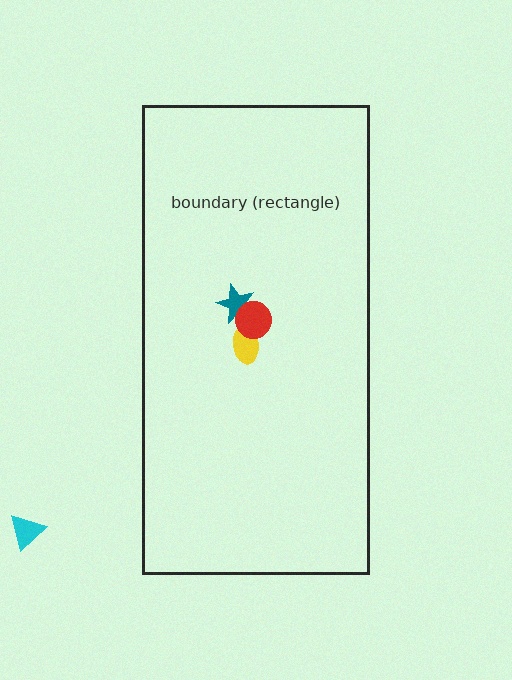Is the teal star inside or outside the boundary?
Inside.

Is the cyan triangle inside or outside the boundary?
Outside.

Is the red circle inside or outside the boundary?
Inside.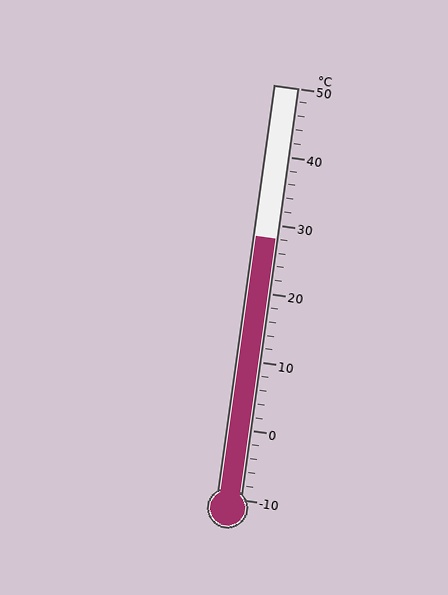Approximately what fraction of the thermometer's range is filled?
The thermometer is filled to approximately 65% of its range.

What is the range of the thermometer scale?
The thermometer scale ranges from -10°C to 50°C.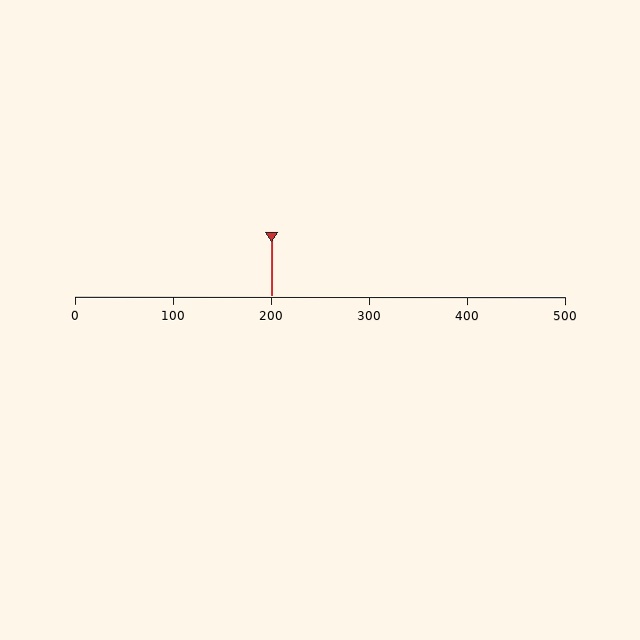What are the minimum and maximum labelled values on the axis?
The axis runs from 0 to 500.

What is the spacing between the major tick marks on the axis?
The major ticks are spaced 100 apart.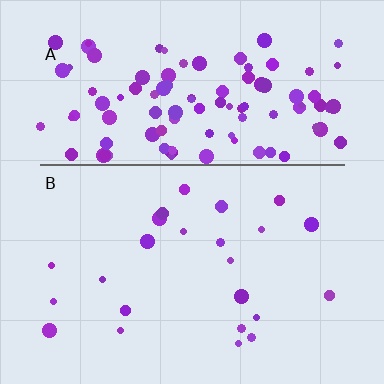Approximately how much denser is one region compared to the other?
Approximately 4.7× — region A over region B.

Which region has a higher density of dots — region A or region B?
A (the top).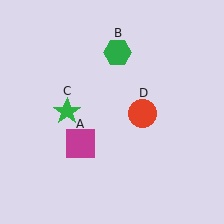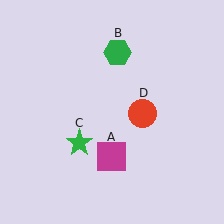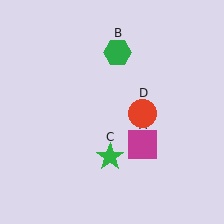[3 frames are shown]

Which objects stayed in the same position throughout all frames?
Green hexagon (object B) and red circle (object D) remained stationary.